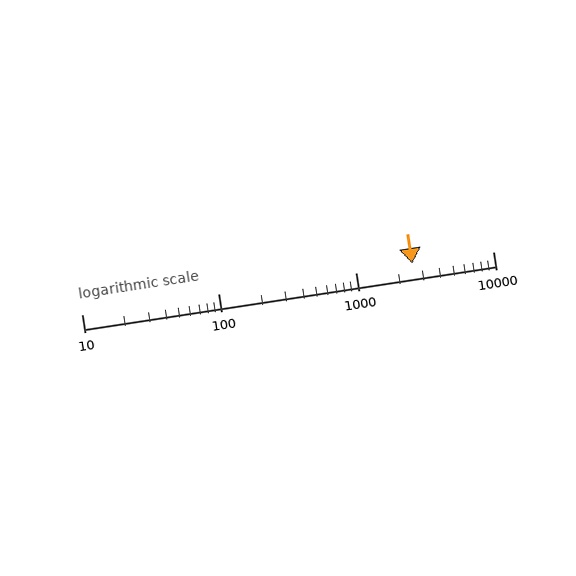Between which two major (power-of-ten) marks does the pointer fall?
The pointer is between 1000 and 10000.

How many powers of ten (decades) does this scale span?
The scale spans 3 decades, from 10 to 10000.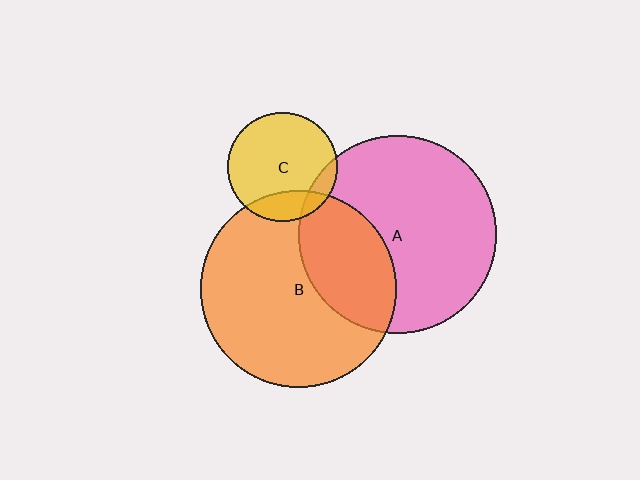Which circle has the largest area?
Circle A (pink).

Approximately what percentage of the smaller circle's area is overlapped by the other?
Approximately 30%.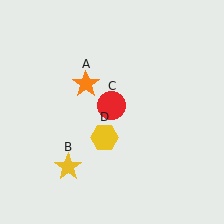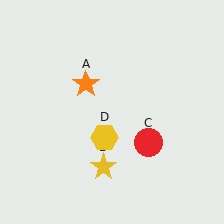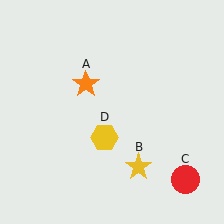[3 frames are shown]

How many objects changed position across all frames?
2 objects changed position: yellow star (object B), red circle (object C).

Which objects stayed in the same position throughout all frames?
Orange star (object A) and yellow hexagon (object D) remained stationary.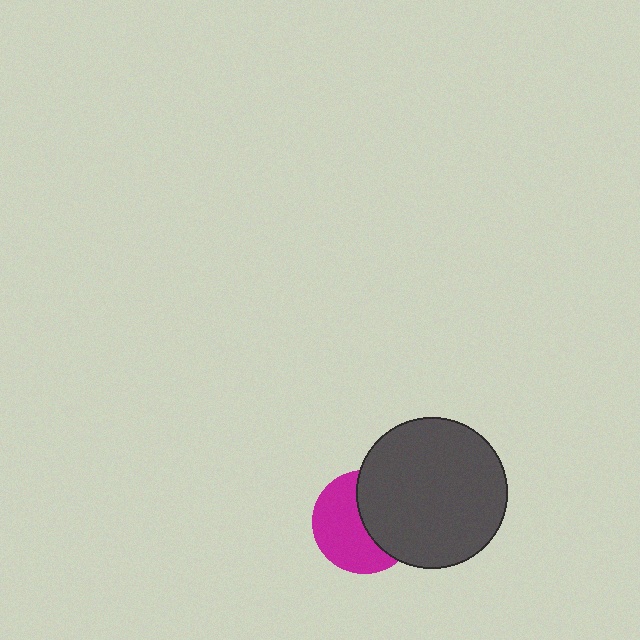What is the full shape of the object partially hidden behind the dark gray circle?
The partially hidden object is a magenta circle.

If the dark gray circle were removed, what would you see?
You would see the complete magenta circle.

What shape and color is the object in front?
The object in front is a dark gray circle.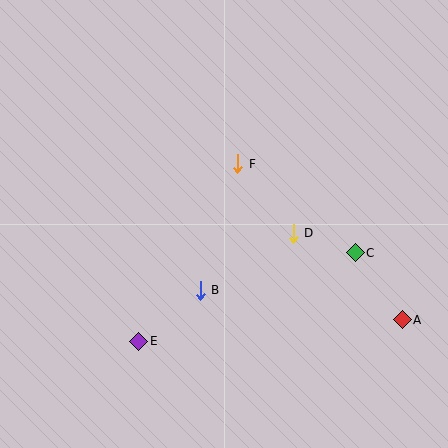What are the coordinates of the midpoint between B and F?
The midpoint between B and F is at (219, 227).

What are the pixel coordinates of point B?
Point B is at (200, 290).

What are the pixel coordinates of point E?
Point E is at (139, 341).